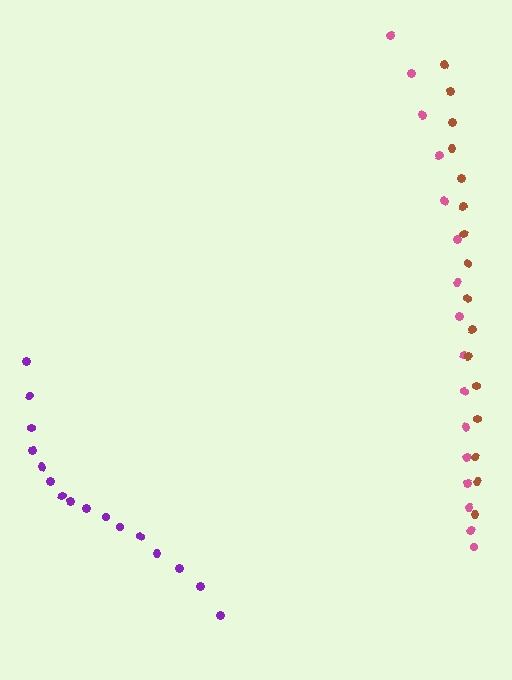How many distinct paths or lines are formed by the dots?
There are 3 distinct paths.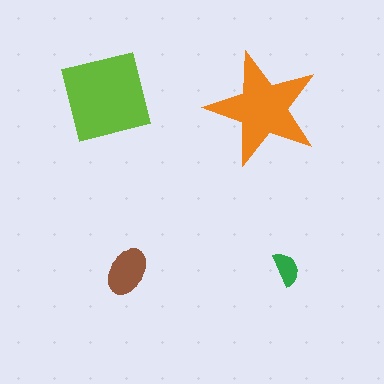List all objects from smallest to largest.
The green semicircle, the brown ellipse, the orange star, the lime square.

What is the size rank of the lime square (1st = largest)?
1st.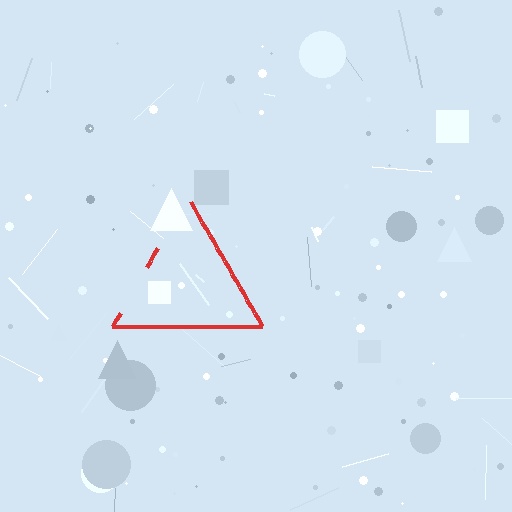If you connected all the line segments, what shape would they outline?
They would outline a triangle.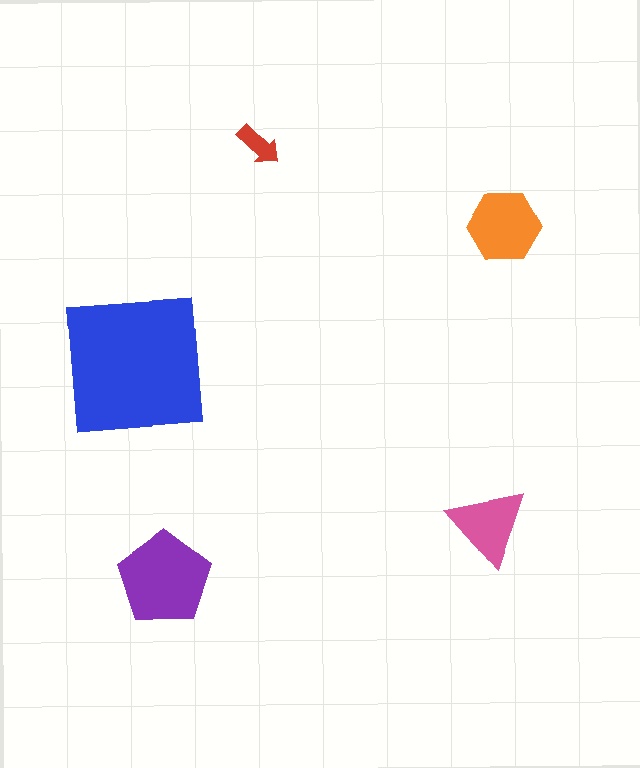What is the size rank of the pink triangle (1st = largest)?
4th.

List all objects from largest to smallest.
The blue square, the purple pentagon, the orange hexagon, the pink triangle, the red arrow.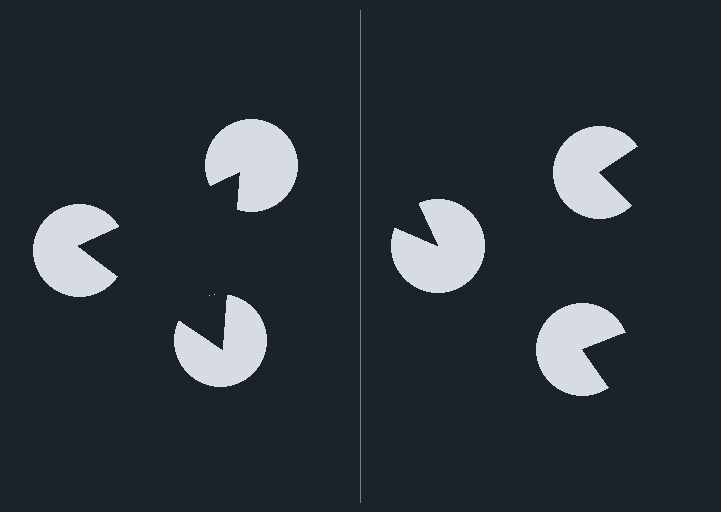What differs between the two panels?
The pac-man discs are positioned identically on both sides; only the wedge orientations differ. On the left they align to a triangle; on the right they are misaligned.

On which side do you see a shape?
An illusory triangle appears on the left side. On the right side the wedge cuts are rotated, so no coherent shape forms.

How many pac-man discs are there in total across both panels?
6 — 3 on each side.